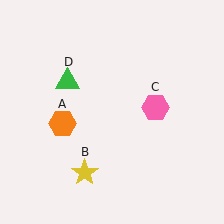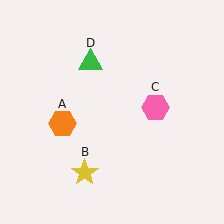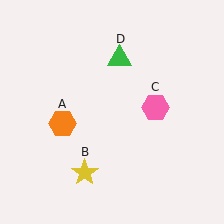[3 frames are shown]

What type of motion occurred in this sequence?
The green triangle (object D) rotated clockwise around the center of the scene.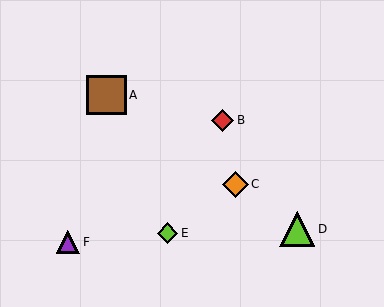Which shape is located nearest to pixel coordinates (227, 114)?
The red diamond (labeled B) at (223, 120) is nearest to that location.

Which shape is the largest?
The brown square (labeled A) is the largest.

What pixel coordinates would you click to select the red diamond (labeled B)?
Click at (223, 120) to select the red diamond B.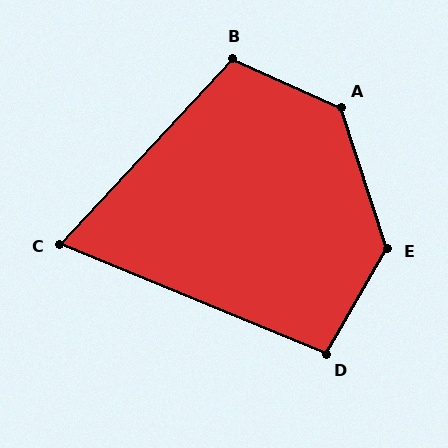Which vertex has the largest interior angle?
A, at approximately 132 degrees.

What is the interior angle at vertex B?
Approximately 109 degrees (obtuse).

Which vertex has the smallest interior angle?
C, at approximately 69 degrees.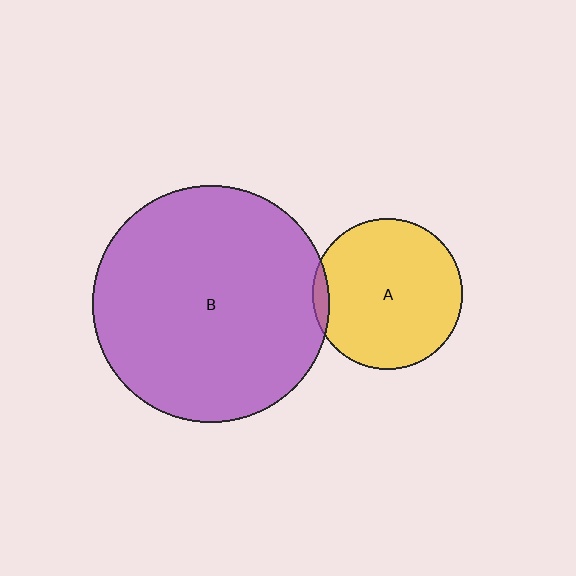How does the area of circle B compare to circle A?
Approximately 2.5 times.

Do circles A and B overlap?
Yes.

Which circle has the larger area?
Circle B (purple).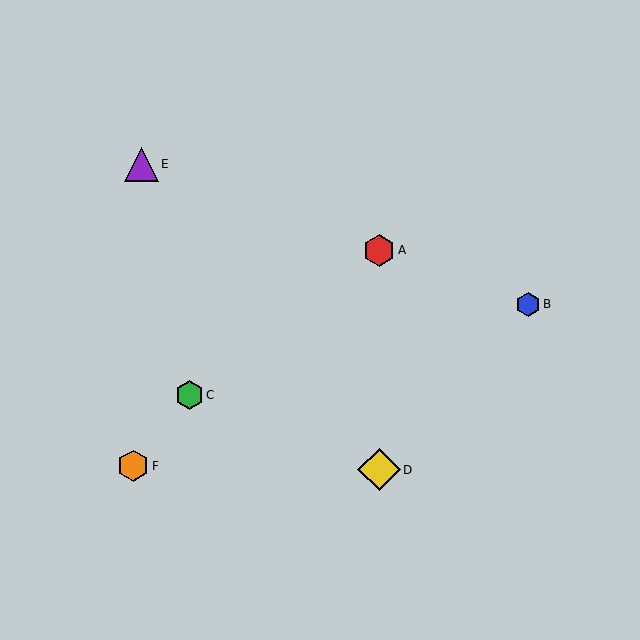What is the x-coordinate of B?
Object B is at x≈528.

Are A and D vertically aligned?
Yes, both are at x≈379.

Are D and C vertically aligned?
No, D is at x≈379 and C is at x≈189.